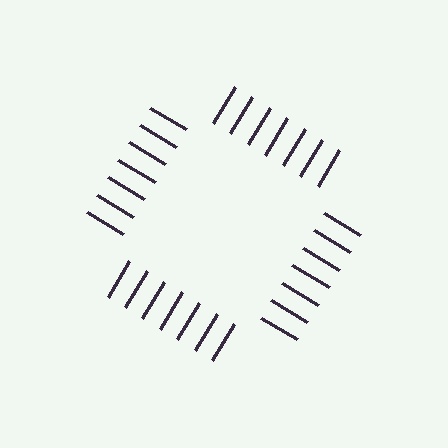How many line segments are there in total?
28 — 7 along each of the 4 edges.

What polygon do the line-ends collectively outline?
An illusory square — the line segments terminate on its edges but no continuous stroke is drawn.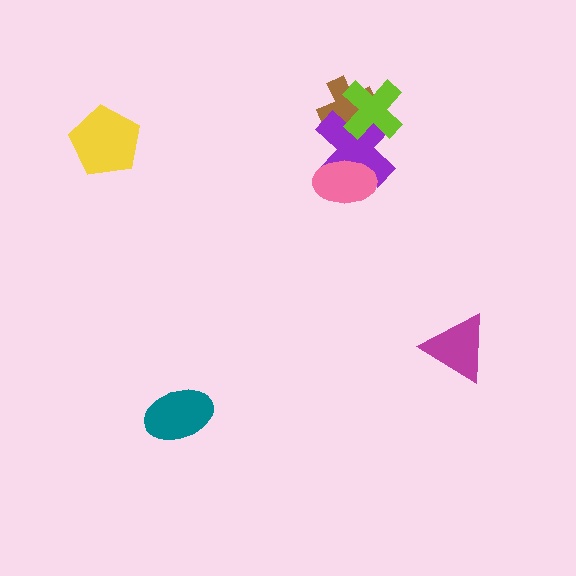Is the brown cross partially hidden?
Yes, it is partially covered by another shape.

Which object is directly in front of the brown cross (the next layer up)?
The purple cross is directly in front of the brown cross.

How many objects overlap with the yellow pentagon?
0 objects overlap with the yellow pentagon.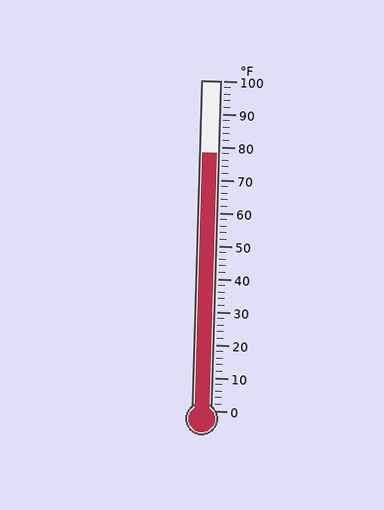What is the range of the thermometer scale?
The thermometer scale ranges from 0°F to 100°F.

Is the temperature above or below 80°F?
The temperature is below 80°F.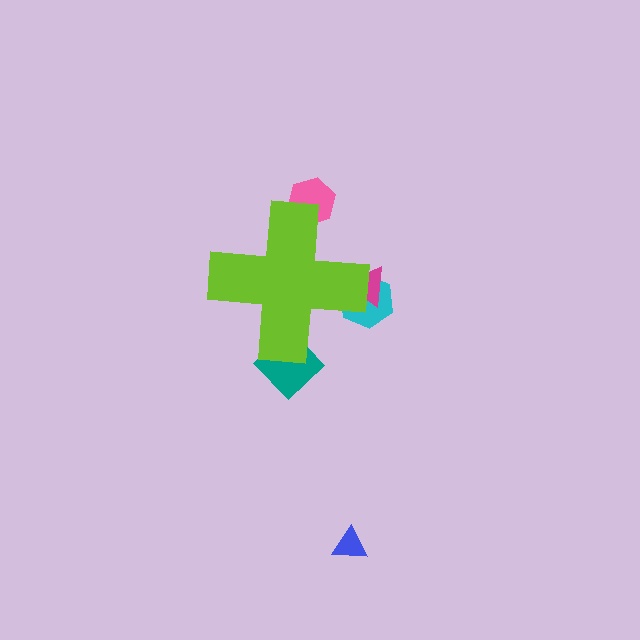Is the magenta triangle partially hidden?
Yes, the magenta triangle is partially hidden behind the lime cross.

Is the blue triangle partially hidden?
No, the blue triangle is fully visible.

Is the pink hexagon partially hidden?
Yes, the pink hexagon is partially hidden behind the lime cross.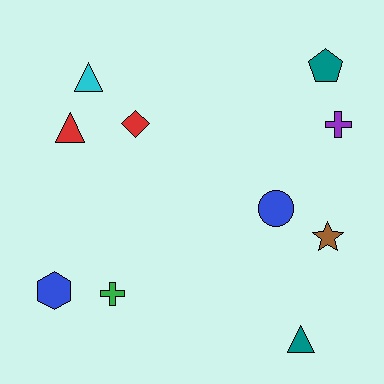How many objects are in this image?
There are 10 objects.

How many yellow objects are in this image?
There are no yellow objects.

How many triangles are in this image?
There are 3 triangles.